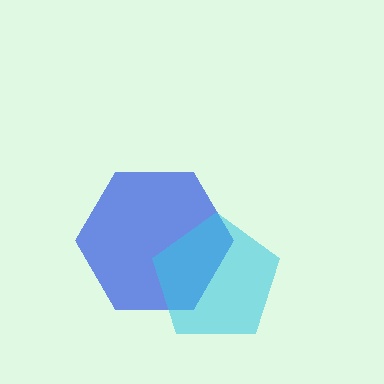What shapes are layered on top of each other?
The layered shapes are: a blue hexagon, a cyan pentagon.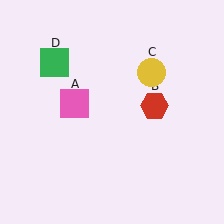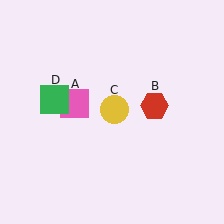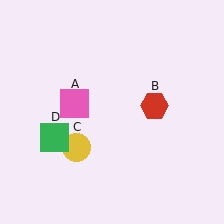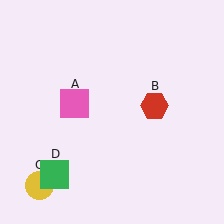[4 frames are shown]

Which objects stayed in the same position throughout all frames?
Pink square (object A) and red hexagon (object B) remained stationary.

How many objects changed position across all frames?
2 objects changed position: yellow circle (object C), green square (object D).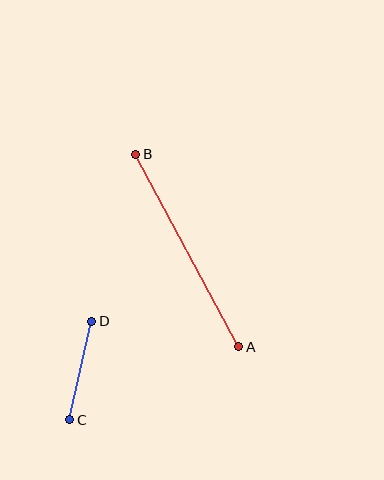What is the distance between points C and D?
The distance is approximately 101 pixels.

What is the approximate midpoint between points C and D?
The midpoint is at approximately (81, 371) pixels.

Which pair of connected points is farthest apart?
Points A and B are farthest apart.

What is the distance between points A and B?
The distance is approximately 219 pixels.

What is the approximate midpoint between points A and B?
The midpoint is at approximately (187, 251) pixels.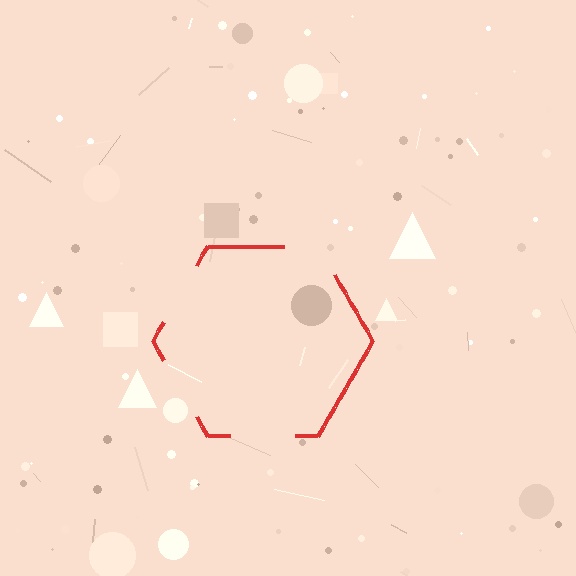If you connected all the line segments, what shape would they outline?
They would outline a hexagon.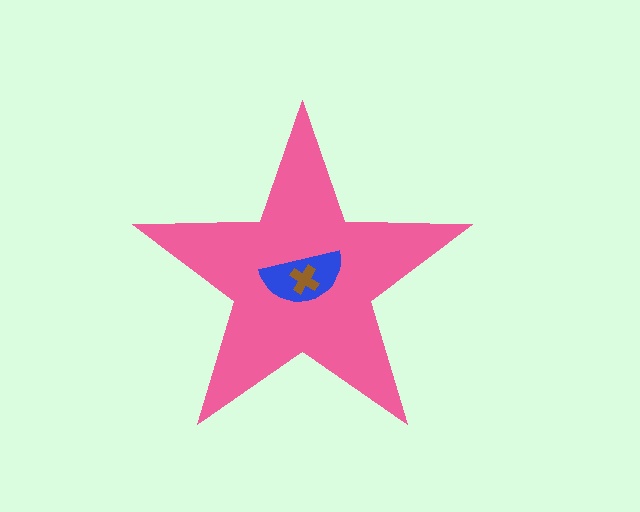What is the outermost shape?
The pink star.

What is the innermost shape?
The brown cross.